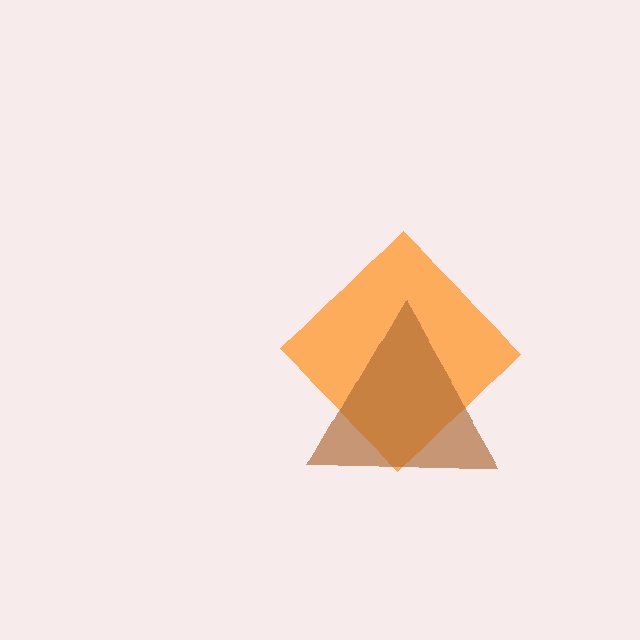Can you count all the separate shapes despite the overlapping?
Yes, there are 2 separate shapes.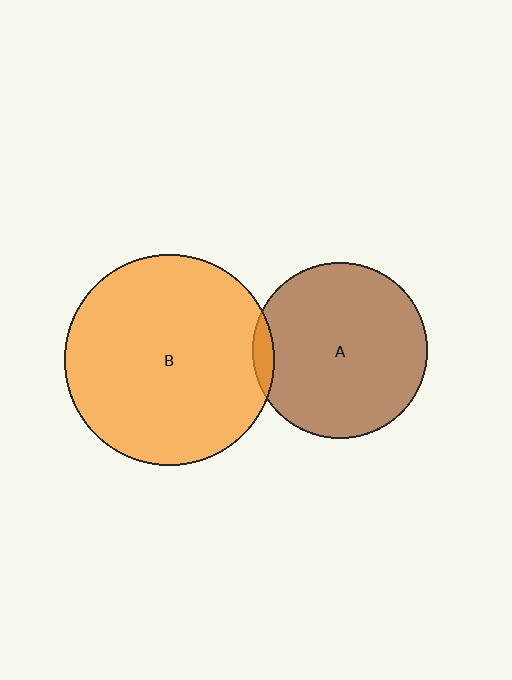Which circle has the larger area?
Circle B (orange).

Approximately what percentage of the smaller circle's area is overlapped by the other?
Approximately 5%.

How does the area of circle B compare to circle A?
Approximately 1.4 times.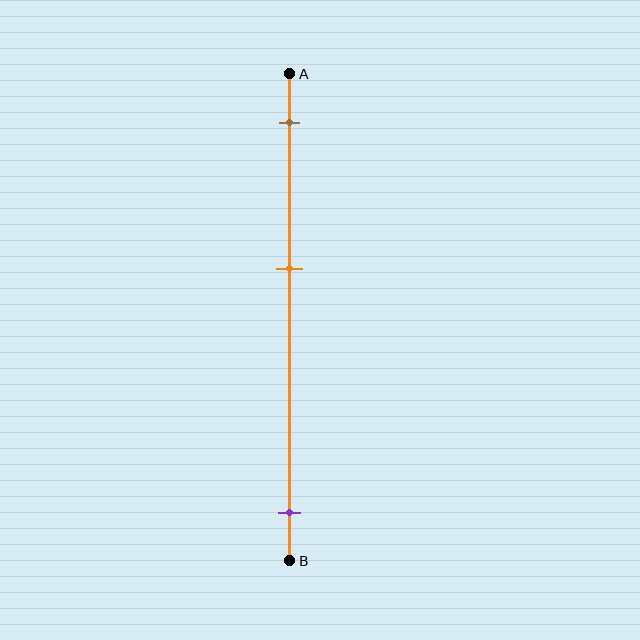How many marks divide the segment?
There are 3 marks dividing the segment.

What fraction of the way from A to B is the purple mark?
The purple mark is approximately 90% (0.9) of the way from A to B.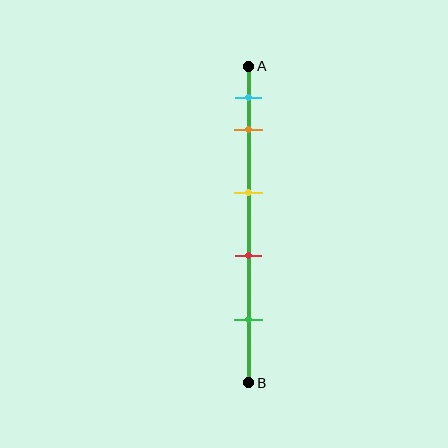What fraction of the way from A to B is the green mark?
The green mark is approximately 80% (0.8) of the way from A to B.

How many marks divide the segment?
There are 5 marks dividing the segment.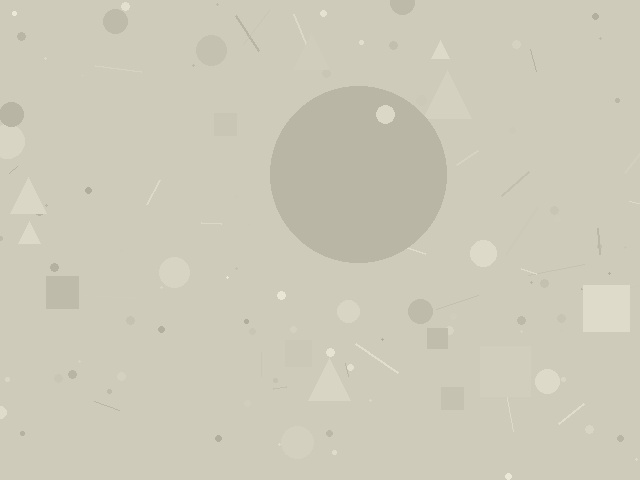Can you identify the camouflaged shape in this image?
The camouflaged shape is a circle.